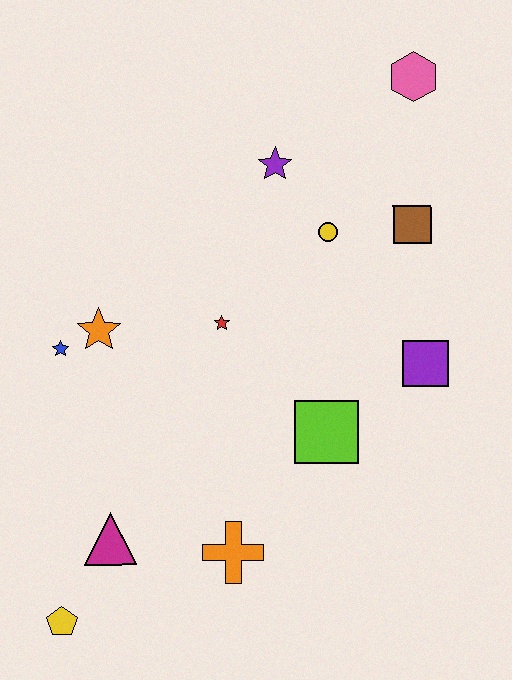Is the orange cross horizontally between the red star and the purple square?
Yes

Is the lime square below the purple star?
Yes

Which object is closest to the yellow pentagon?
The magenta triangle is closest to the yellow pentagon.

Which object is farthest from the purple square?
The yellow pentagon is farthest from the purple square.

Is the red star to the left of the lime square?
Yes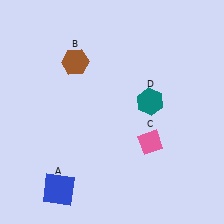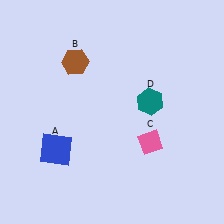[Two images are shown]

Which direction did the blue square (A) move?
The blue square (A) moved up.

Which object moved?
The blue square (A) moved up.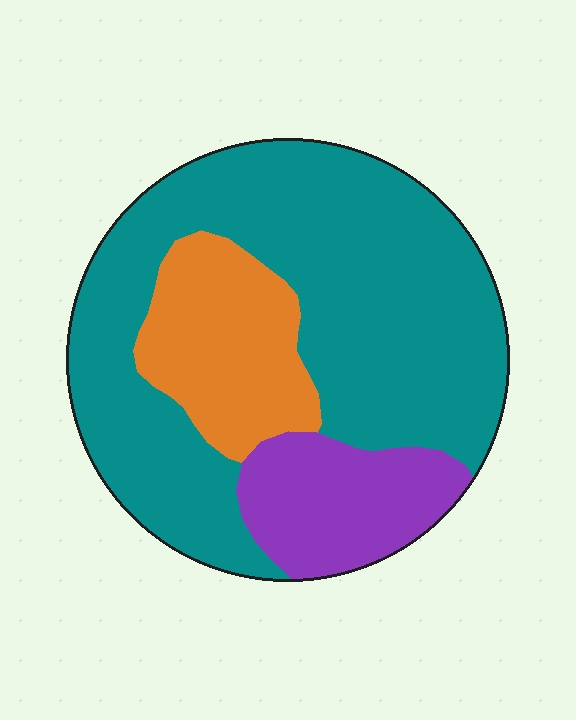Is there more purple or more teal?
Teal.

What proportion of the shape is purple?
Purple takes up less than a sixth of the shape.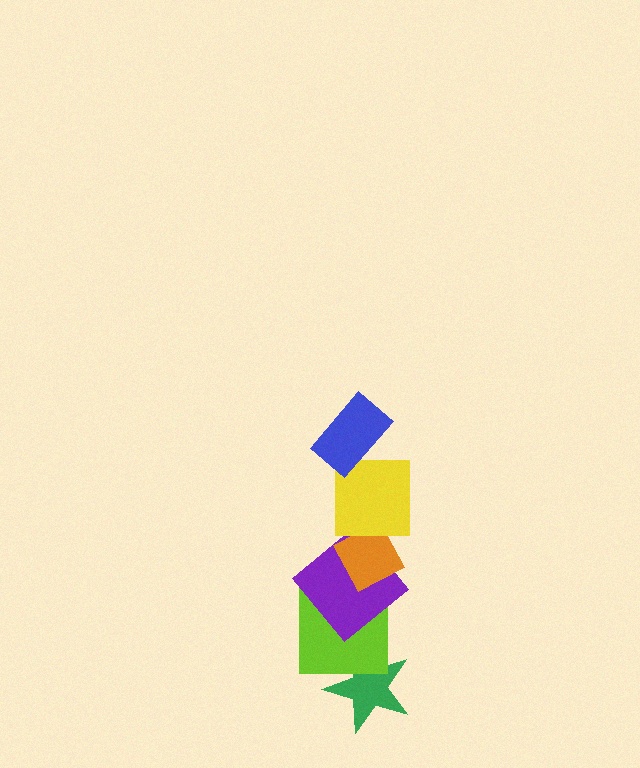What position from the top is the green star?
The green star is 6th from the top.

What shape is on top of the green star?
The lime square is on top of the green star.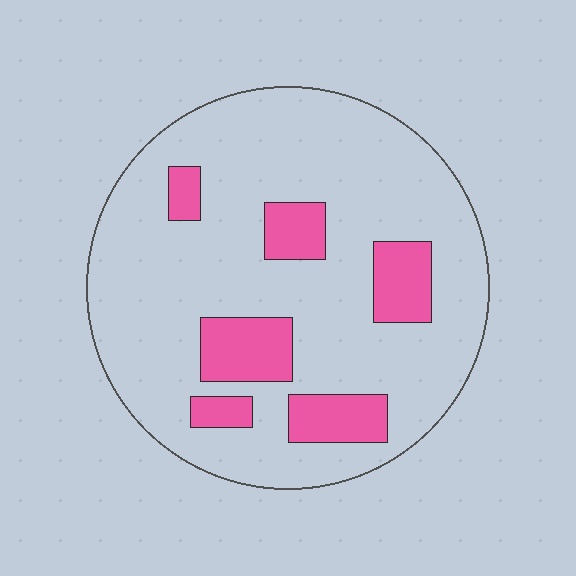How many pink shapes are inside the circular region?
6.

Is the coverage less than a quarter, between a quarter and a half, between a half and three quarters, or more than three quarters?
Less than a quarter.